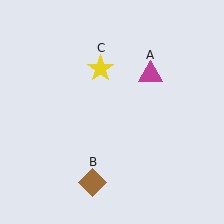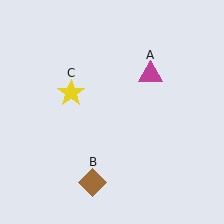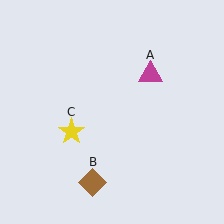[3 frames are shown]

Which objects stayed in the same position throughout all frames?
Magenta triangle (object A) and brown diamond (object B) remained stationary.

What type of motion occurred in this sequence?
The yellow star (object C) rotated counterclockwise around the center of the scene.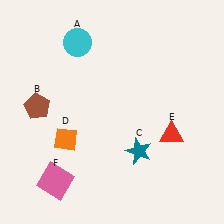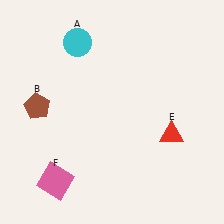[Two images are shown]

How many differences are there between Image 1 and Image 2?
There are 2 differences between the two images.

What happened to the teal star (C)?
The teal star (C) was removed in Image 2. It was in the bottom-right area of Image 1.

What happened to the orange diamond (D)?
The orange diamond (D) was removed in Image 2. It was in the bottom-left area of Image 1.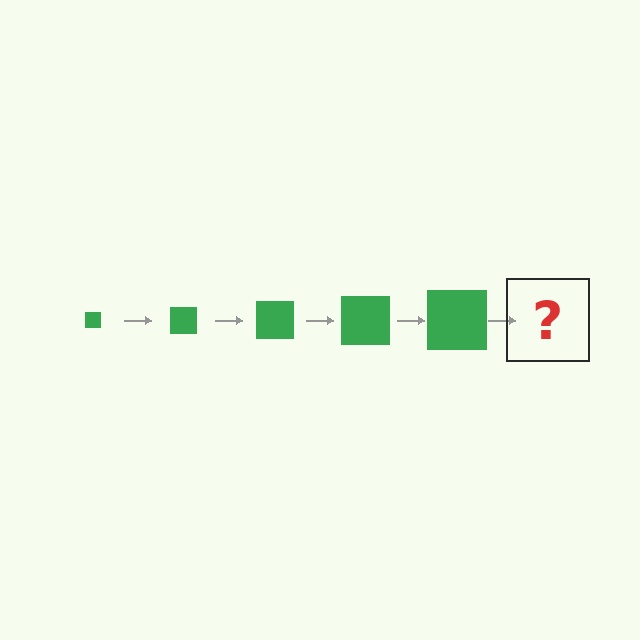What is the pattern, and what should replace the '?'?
The pattern is that the square gets progressively larger each step. The '?' should be a green square, larger than the previous one.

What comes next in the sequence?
The next element should be a green square, larger than the previous one.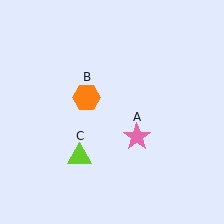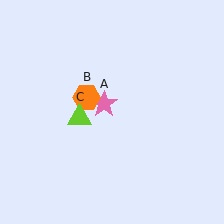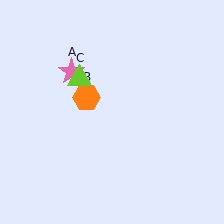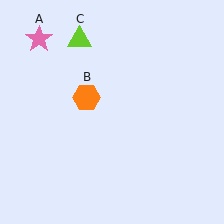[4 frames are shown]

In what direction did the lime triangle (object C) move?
The lime triangle (object C) moved up.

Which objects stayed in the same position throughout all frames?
Orange hexagon (object B) remained stationary.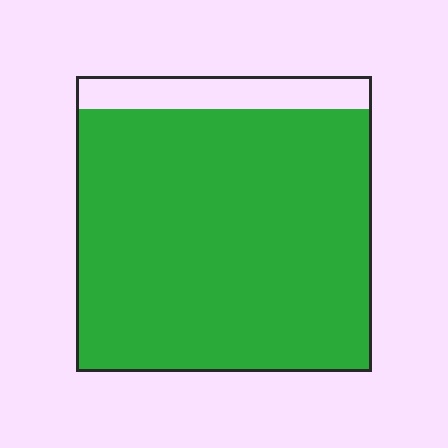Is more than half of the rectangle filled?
Yes.